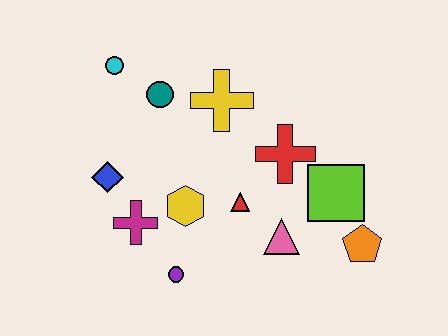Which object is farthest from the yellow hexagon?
The orange pentagon is farthest from the yellow hexagon.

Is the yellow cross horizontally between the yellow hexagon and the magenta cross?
No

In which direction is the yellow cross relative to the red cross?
The yellow cross is to the left of the red cross.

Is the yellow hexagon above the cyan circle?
No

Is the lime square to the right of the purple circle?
Yes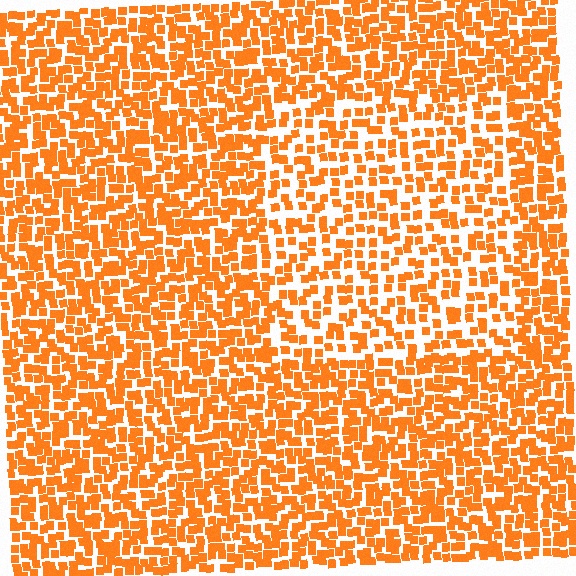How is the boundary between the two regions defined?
The boundary is defined by a change in element density (approximately 1.6x ratio). All elements are the same color, size, and shape.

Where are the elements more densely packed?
The elements are more densely packed outside the rectangle boundary.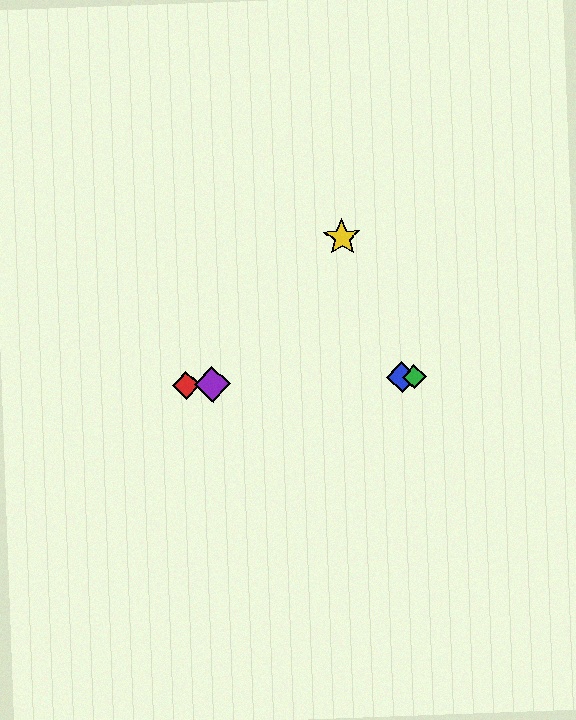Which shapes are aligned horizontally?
The red diamond, the blue diamond, the green diamond, the purple diamond are aligned horizontally.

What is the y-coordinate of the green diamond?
The green diamond is at y≈377.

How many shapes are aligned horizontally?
4 shapes (the red diamond, the blue diamond, the green diamond, the purple diamond) are aligned horizontally.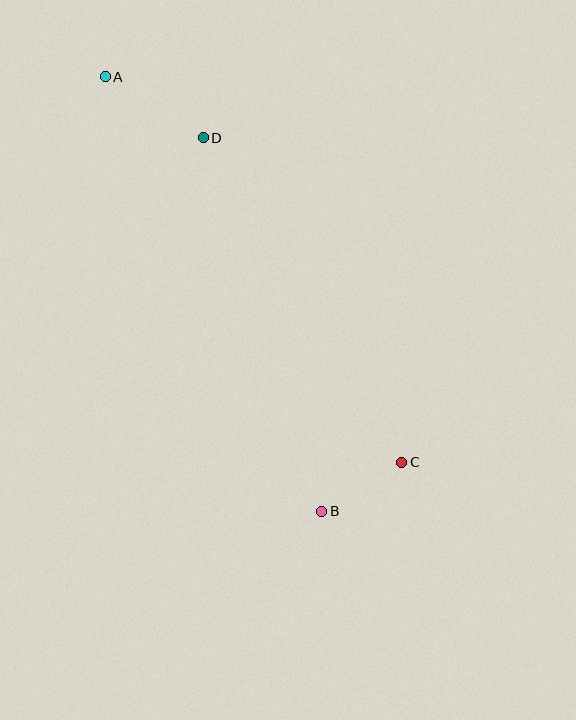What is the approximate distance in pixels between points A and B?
The distance between A and B is approximately 486 pixels.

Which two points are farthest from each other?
Points A and C are farthest from each other.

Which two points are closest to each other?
Points B and C are closest to each other.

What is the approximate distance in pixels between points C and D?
The distance between C and D is approximately 380 pixels.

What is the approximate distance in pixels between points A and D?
The distance between A and D is approximately 116 pixels.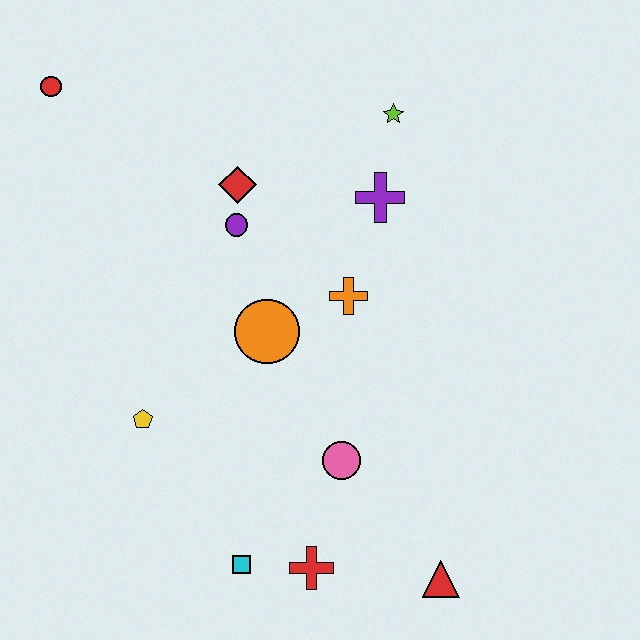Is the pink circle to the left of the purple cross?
Yes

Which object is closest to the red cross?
The cyan square is closest to the red cross.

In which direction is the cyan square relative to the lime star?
The cyan square is below the lime star.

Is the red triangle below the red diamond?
Yes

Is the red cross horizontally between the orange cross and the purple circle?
Yes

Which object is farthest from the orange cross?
The red circle is farthest from the orange cross.